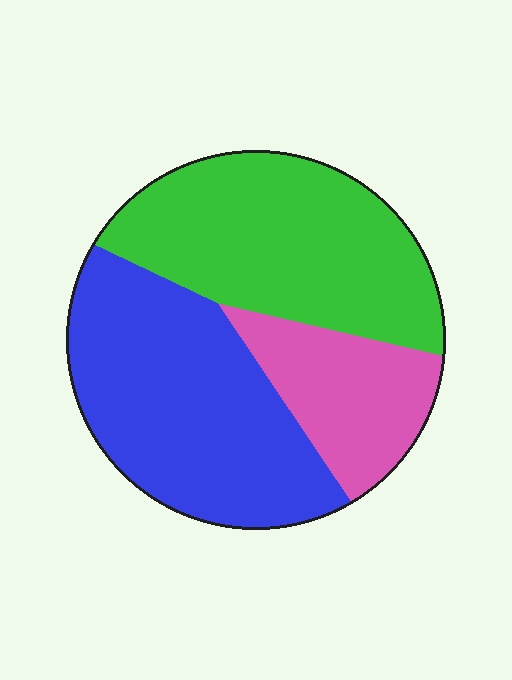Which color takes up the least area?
Pink, at roughly 20%.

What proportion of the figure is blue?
Blue takes up between a quarter and a half of the figure.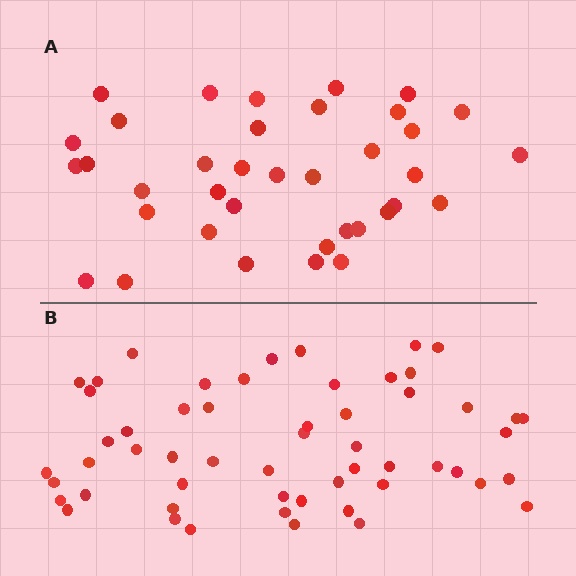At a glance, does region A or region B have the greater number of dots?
Region B (the bottom region) has more dots.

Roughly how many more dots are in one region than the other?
Region B has approximately 20 more dots than region A.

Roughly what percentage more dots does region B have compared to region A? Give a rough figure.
About 50% more.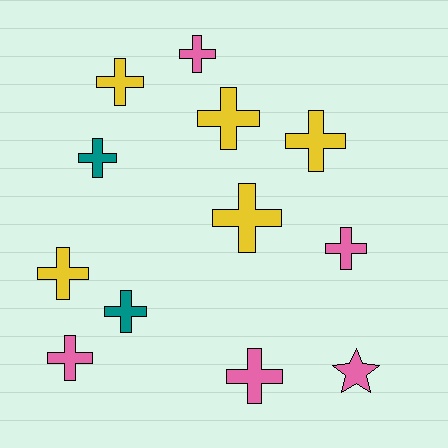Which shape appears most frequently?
Cross, with 11 objects.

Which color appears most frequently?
Pink, with 5 objects.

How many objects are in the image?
There are 12 objects.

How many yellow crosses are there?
There are 5 yellow crosses.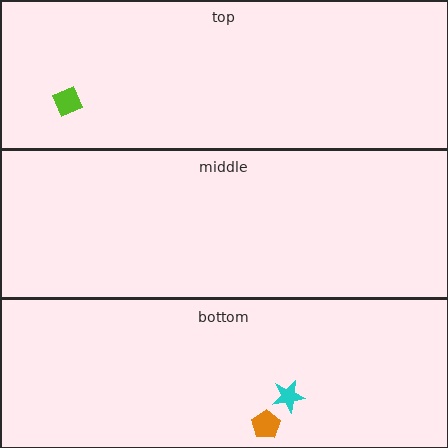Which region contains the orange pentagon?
The bottom region.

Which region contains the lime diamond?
The top region.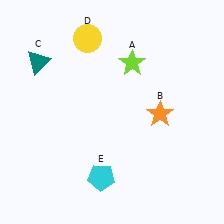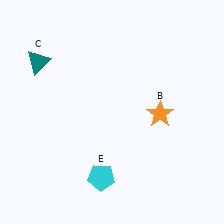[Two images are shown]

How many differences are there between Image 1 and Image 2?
There are 2 differences between the two images.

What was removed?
The yellow circle (D), the lime star (A) were removed in Image 2.